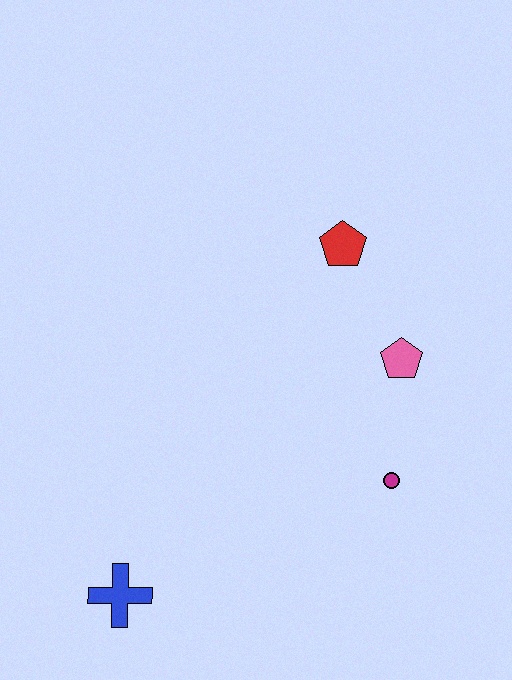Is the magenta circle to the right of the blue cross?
Yes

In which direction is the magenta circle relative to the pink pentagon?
The magenta circle is below the pink pentagon.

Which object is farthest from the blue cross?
The red pentagon is farthest from the blue cross.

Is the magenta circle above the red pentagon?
No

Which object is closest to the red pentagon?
The pink pentagon is closest to the red pentagon.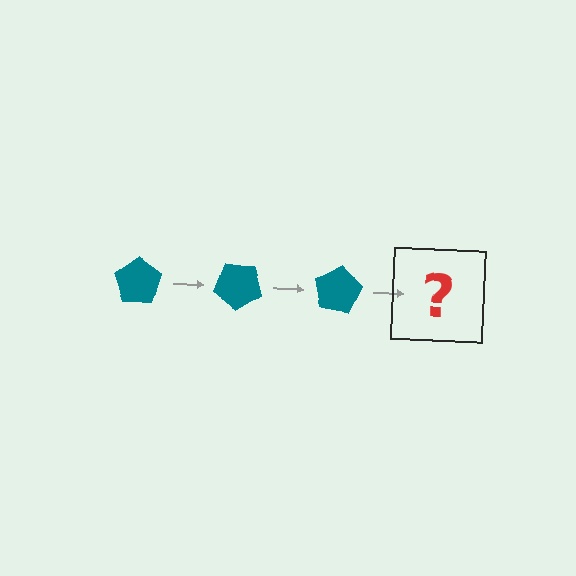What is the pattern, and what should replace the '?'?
The pattern is that the pentagon rotates 40 degrees each step. The '?' should be a teal pentagon rotated 120 degrees.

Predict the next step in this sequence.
The next step is a teal pentagon rotated 120 degrees.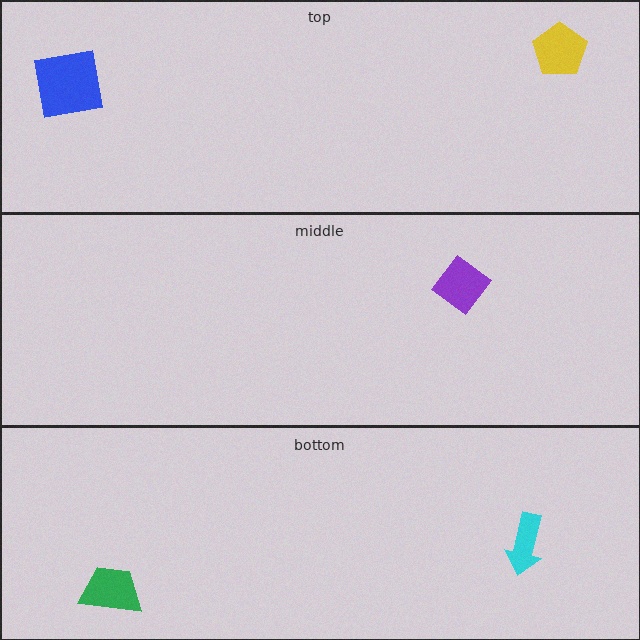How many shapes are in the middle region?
1.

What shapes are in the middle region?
The purple diamond.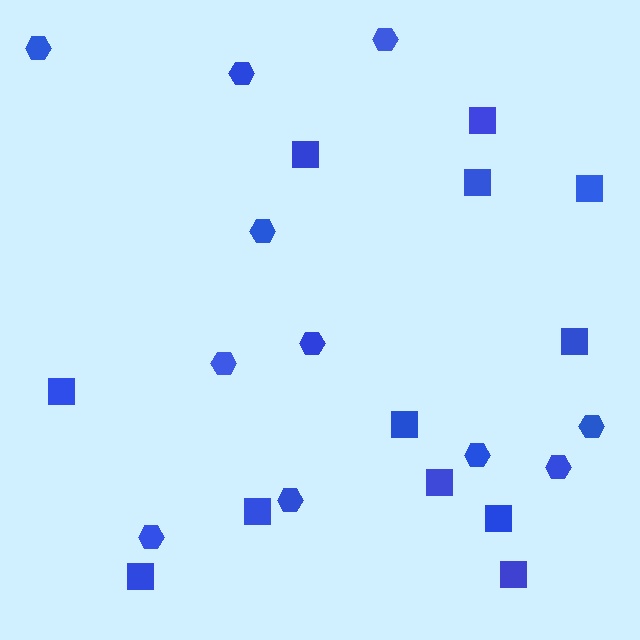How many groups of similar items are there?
There are 2 groups: one group of hexagons (11) and one group of squares (12).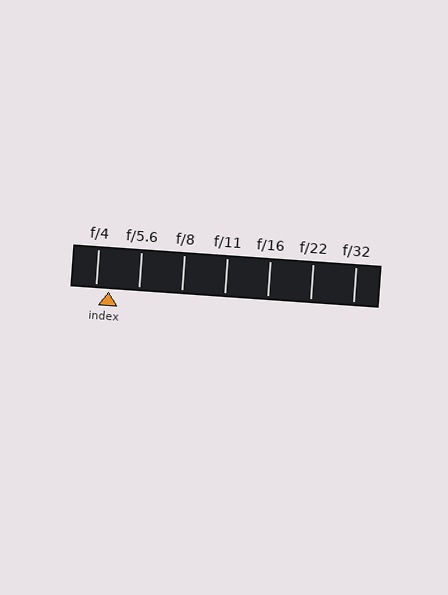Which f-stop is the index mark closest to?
The index mark is closest to f/4.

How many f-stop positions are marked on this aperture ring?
There are 7 f-stop positions marked.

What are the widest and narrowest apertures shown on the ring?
The widest aperture shown is f/4 and the narrowest is f/32.